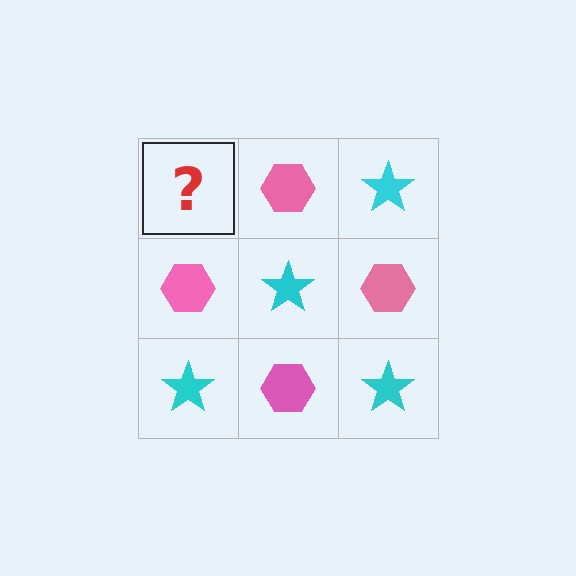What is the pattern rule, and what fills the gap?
The rule is that it alternates cyan star and pink hexagon in a checkerboard pattern. The gap should be filled with a cyan star.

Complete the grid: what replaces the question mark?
The question mark should be replaced with a cyan star.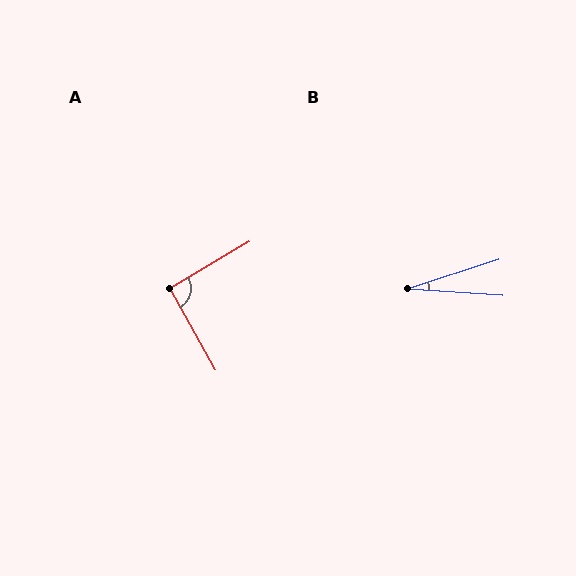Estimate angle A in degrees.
Approximately 92 degrees.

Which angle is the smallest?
B, at approximately 22 degrees.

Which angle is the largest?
A, at approximately 92 degrees.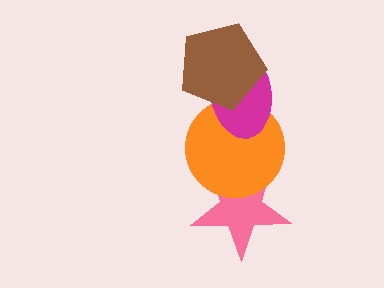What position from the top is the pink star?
The pink star is 4th from the top.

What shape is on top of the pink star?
The orange circle is on top of the pink star.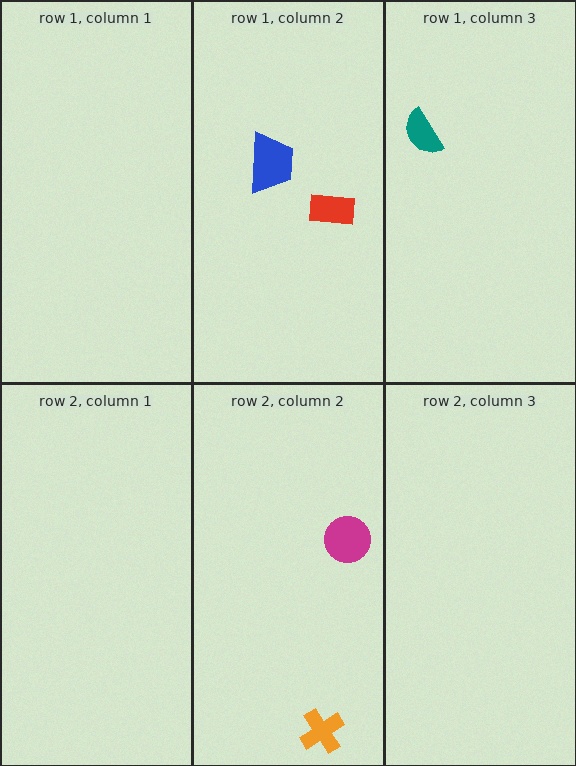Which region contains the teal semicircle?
The row 1, column 3 region.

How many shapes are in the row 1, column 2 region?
2.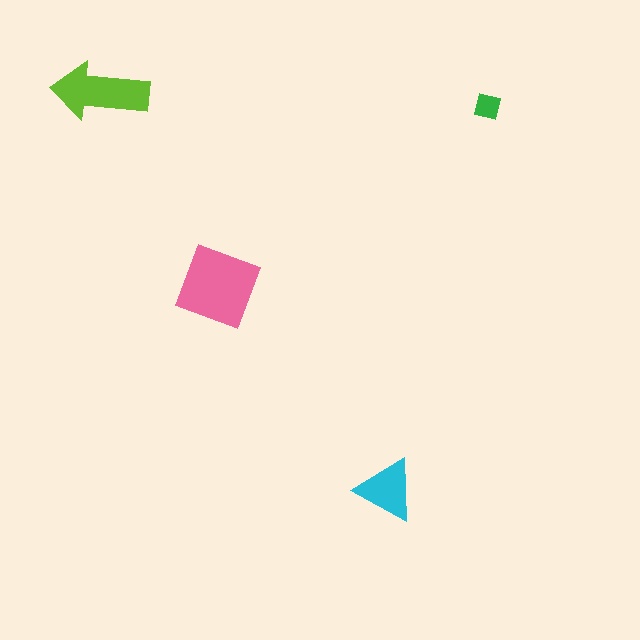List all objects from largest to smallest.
The pink square, the lime arrow, the cyan triangle, the green square.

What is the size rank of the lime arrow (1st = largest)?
2nd.